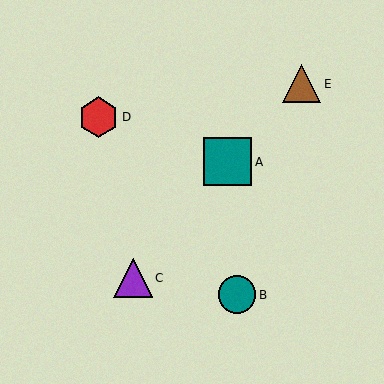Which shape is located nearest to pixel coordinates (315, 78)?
The brown triangle (labeled E) at (302, 84) is nearest to that location.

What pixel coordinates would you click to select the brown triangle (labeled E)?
Click at (302, 84) to select the brown triangle E.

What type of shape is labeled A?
Shape A is a teal square.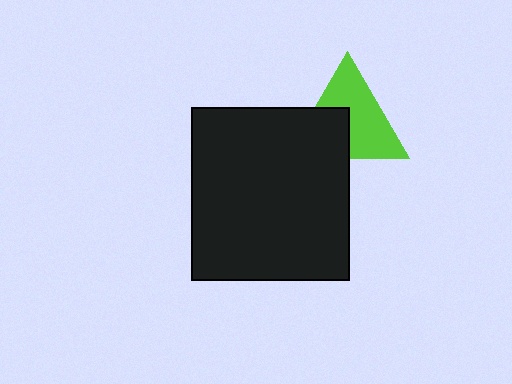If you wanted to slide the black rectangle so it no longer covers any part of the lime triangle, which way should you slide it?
Slide it toward the lower-left — that is the most direct way to separate the two shapes.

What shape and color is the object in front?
The object in front is a black rectangle.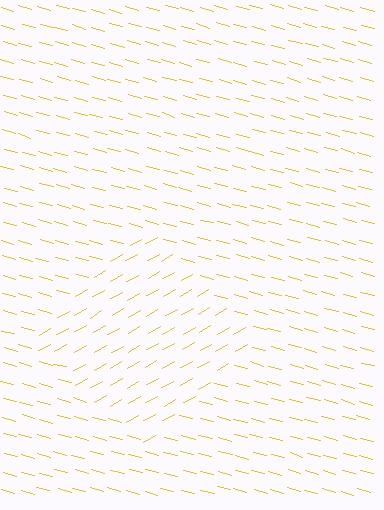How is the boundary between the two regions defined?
The boundary is defined purely by a change in line orientation (approximately 45 degrees difference). All lines are the same color and thickness.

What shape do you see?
I see a diamond.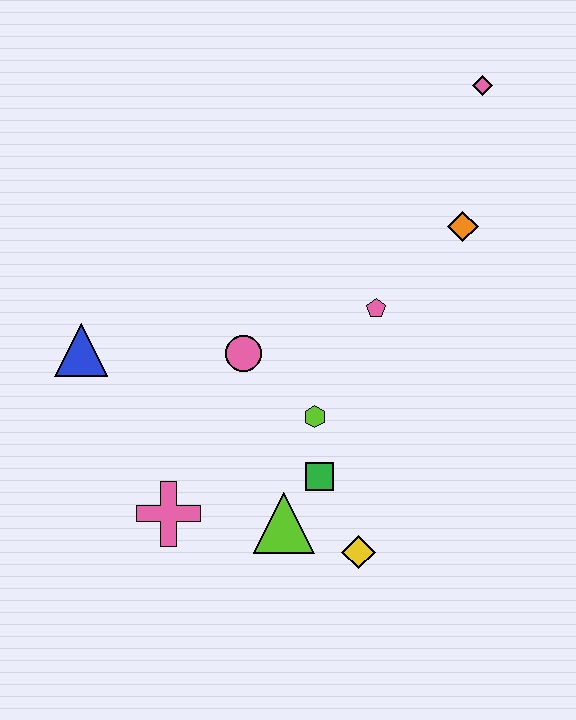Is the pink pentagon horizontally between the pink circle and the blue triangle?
No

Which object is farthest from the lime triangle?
The pink diamond is farthest from the lime triangle.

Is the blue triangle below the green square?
No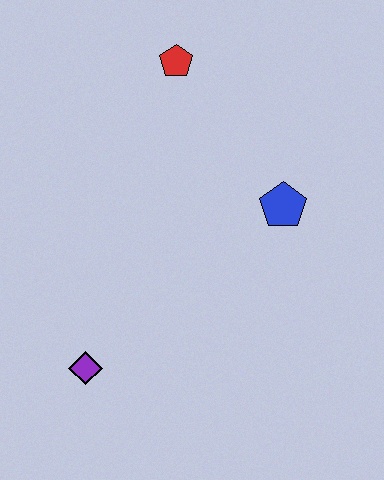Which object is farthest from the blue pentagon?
The purple diamond is farthest from the blue pentagon.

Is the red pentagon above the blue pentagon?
Yes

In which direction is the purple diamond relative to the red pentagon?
The purple diamond is below the red pentagon.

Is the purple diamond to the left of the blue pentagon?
Yes